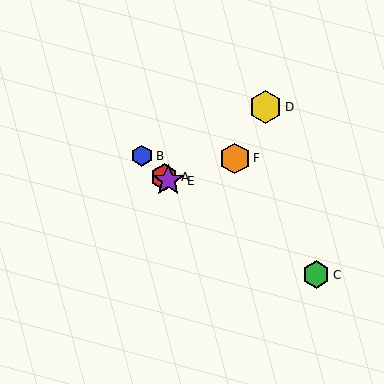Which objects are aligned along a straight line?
Objects A, B, E are aligned along a straight line.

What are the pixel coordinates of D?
Object D is at (266, 107).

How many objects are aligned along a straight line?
3 objects (A, B, E) are aligned along a straight line.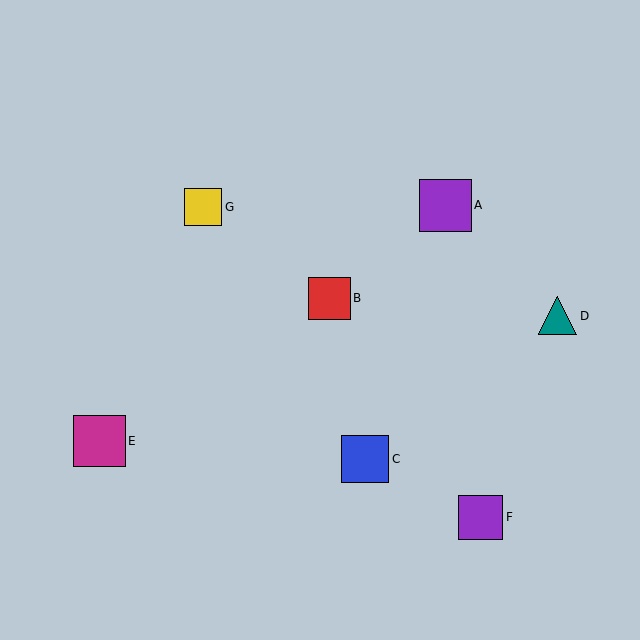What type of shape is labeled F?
Shape F is a purple square.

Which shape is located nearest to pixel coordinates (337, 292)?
The red square (labeled B) at (330, 298) is nearest to that location.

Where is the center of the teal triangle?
The center of the teal triangle is at (558, 316).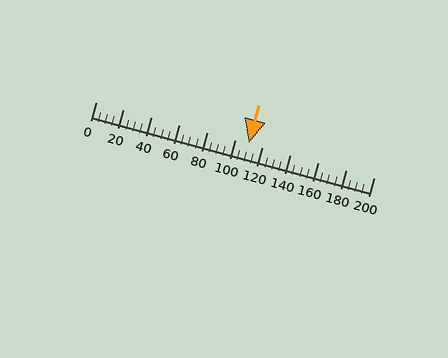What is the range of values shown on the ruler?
The ruler shows values from 0 to 200.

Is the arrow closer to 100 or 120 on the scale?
The arrow is closer to 120.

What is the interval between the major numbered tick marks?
The major tick marks are spaced 20 units apart.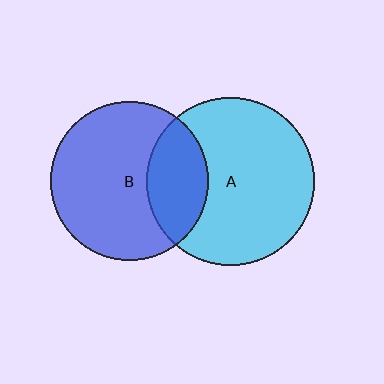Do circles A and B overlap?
Yes.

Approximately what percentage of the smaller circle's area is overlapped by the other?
Approximately 30%.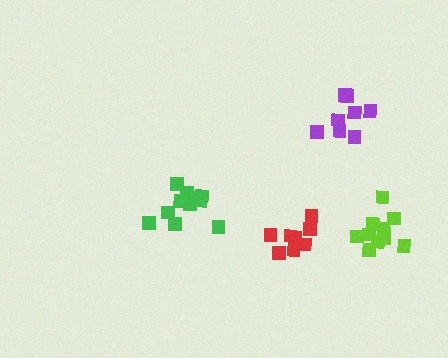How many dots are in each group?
Group 1: 11 dots, Group 2: 8 dots, Group 3: 11 dots, Group 4: 8 dots (38 total).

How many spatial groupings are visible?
There are 4 spatial groupings.